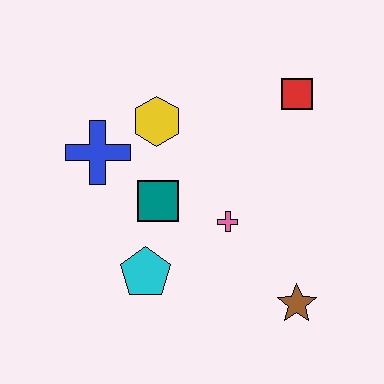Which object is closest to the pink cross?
The teal square is closest to the pink cross.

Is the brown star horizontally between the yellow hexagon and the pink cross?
No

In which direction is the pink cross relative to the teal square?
The pink cross is to the right of the teal square.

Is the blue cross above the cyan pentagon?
Yes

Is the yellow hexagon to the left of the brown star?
Yes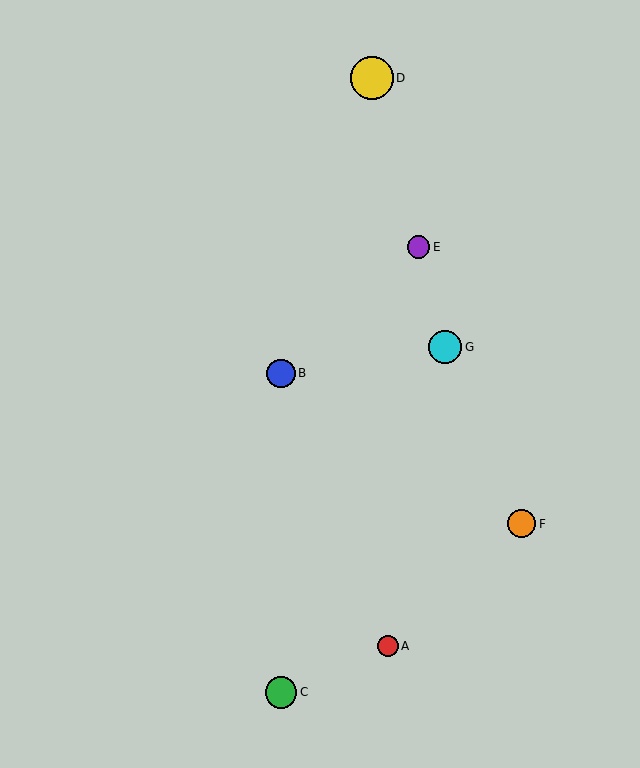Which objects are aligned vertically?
Objects B, C are aligned vertically.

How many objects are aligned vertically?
2 objects (B, C) are aligned vertically.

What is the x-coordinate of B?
Object B is at x≈281.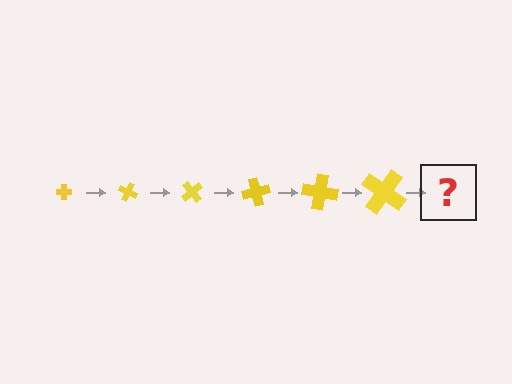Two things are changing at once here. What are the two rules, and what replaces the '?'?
The two rules are that the cross grows larger each step and it rotates 25 degrees each step. The '?' should be a cross, larger than the previous one and rotated 150 degrees from the start.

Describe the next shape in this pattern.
It should be a cross, larger than the previous one and rotated 150 degrees from the start.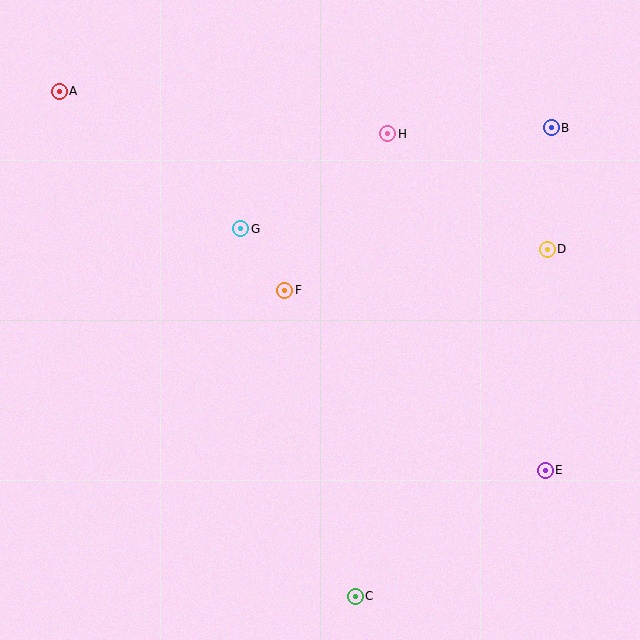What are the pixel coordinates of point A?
Point A is at (59, 91).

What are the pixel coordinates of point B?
Point B is at (551, 128).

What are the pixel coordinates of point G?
Point G is at (241, 229).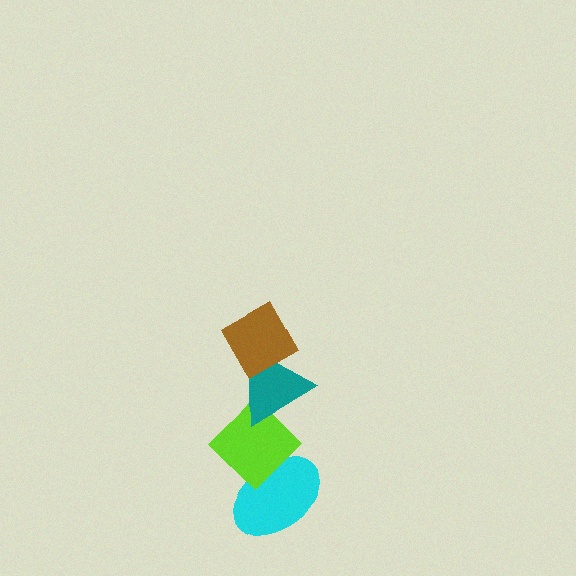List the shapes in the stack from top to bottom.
From top to bottom: the brown diamond, the teal triangle, the lime diamond, the cyan ellipse.